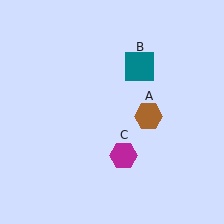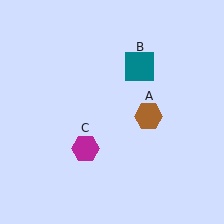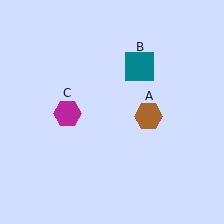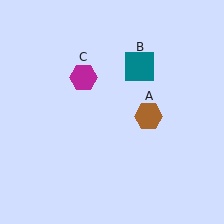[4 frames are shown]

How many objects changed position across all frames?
1 object changed position: magenta hexagon (object C).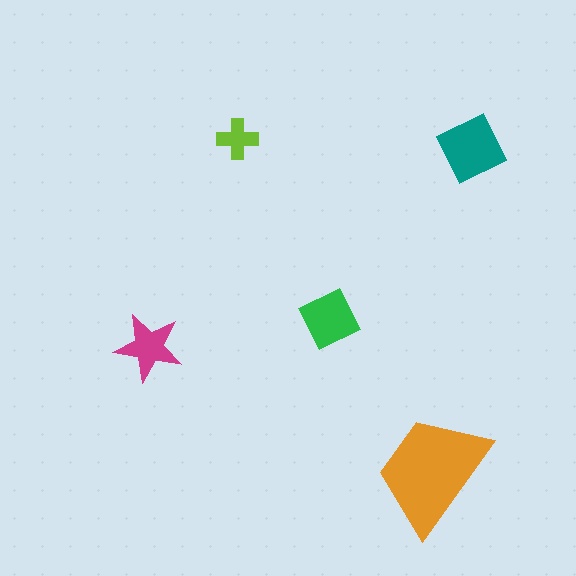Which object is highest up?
The lime cross is topmost.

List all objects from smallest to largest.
The lime cross, the magenta star, the green square, the teal diamond, the orange trapezoid.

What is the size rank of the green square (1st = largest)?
3rd.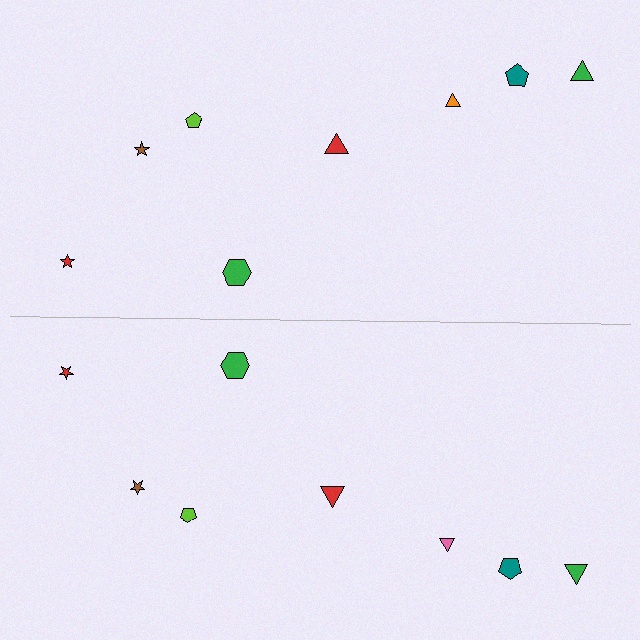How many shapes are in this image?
There are 16 shapes in this image.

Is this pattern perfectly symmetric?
No, the pattern is not perfectly symmetric. The pink triangle on the bottom side breaks the symmetry — its mirror counterpart is orange.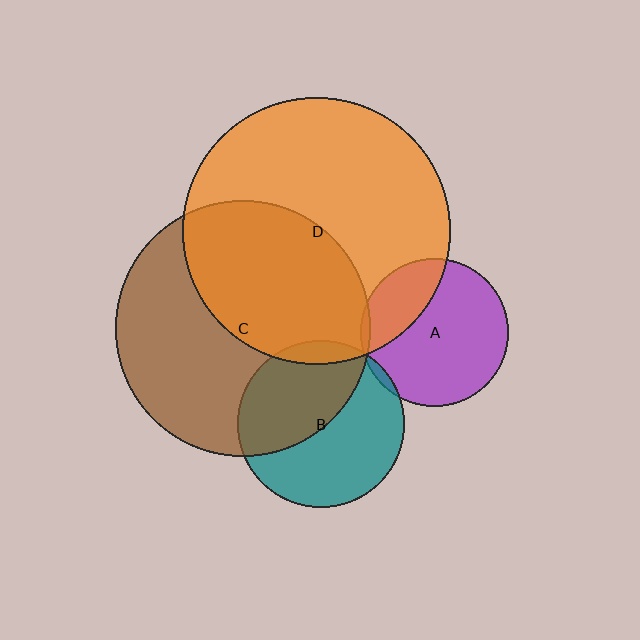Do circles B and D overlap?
Yes.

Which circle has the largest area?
Circle D (orange).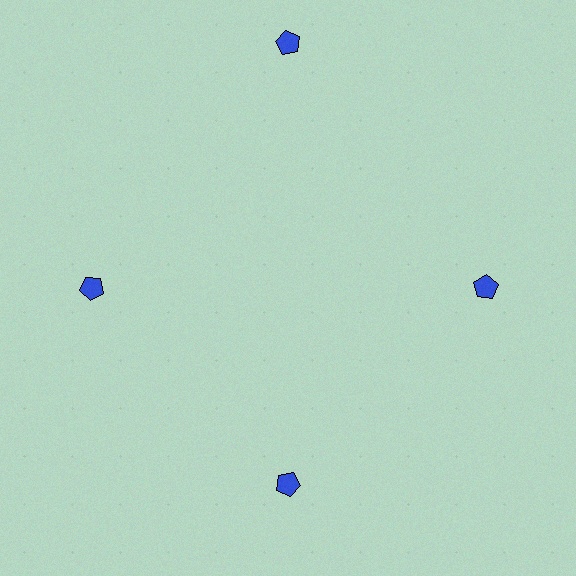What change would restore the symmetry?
The symmetry would be restored by moving it inward, back onto the ring so that all 4 pentagons sit at equal angles and equal distance from the center.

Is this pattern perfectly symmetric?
No. The 4 blue pentagons are arranged in a ring, but one element near the 12 o'clock position is pushed outward from the center, breaking the 4-fold rotational symmetry.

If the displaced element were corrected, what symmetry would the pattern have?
It would have 4-fold rotational symmetry — the pattern would map onto itself every 90 degrees.